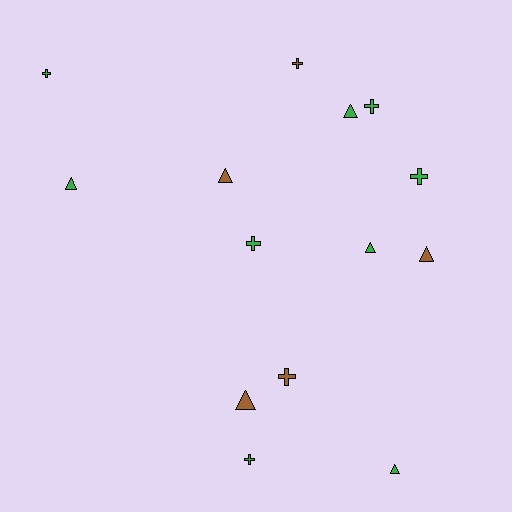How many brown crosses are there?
There are 2 brown crosses.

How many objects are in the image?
There are 14 objects.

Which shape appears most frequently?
Triangle, with 7 objects.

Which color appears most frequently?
Green, with 9 objects.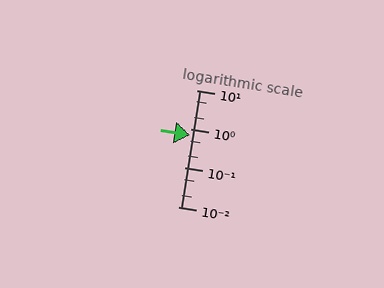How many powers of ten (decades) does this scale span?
The scale spans 3 decades, from 0.01 to 10.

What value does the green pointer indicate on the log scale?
The pointer indicates approximately 0.7.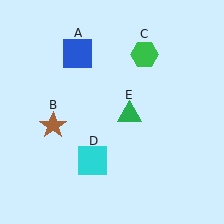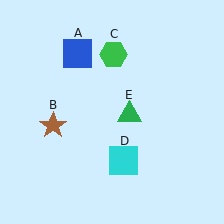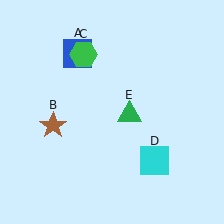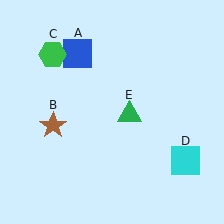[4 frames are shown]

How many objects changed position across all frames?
2 objects changed position: green hexagon (object C), cyan square (object D).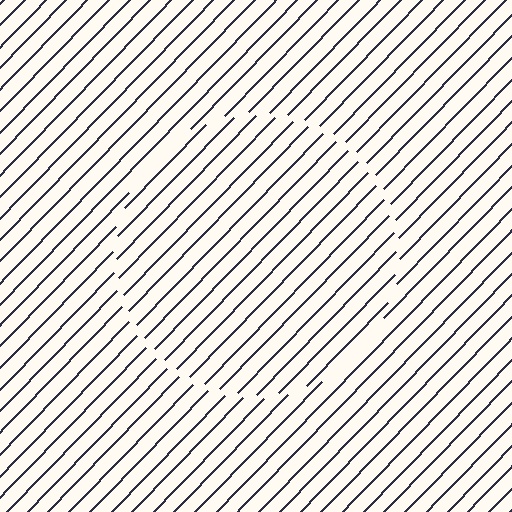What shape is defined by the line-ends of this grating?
An illusory circle. The interior of the shape contains the same grating, shifted by half a period — the contour is defined by the phase discontinuity where line-ends from the inner and outer gratings abut.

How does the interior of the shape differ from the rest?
The interior of the shape contains the same grating, shifted by half a period — the contour is defined by the phase discontinuity where line-ends from the inner and outer gratings abut.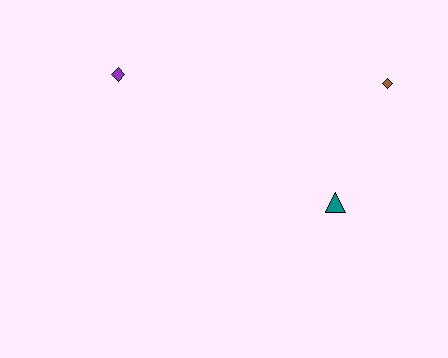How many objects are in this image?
There are 3 objects.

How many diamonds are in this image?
There are 2 diamonds.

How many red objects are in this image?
There are no red objects.